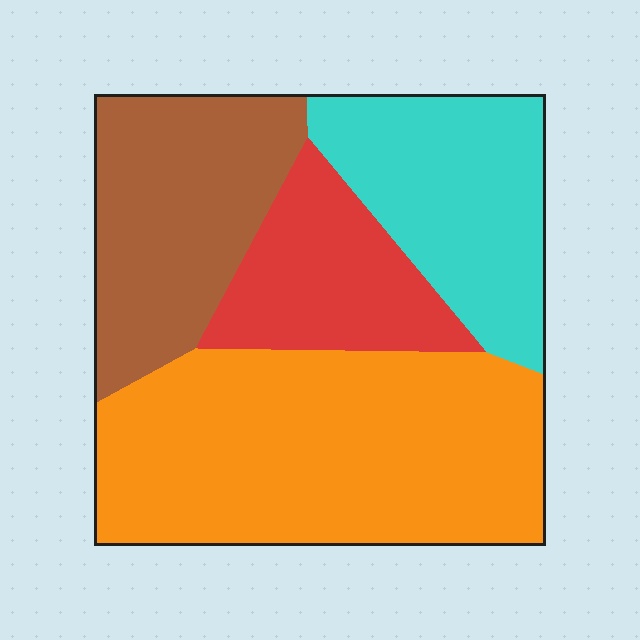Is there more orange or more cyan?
Orange.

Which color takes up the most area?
Orange, at roughly 40%.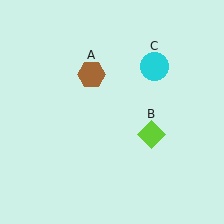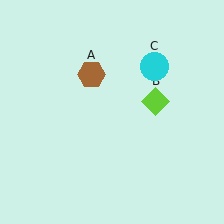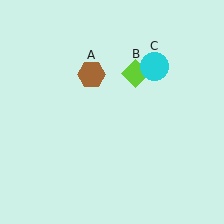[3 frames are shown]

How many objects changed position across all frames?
1 object changed position: lime diamond (object B).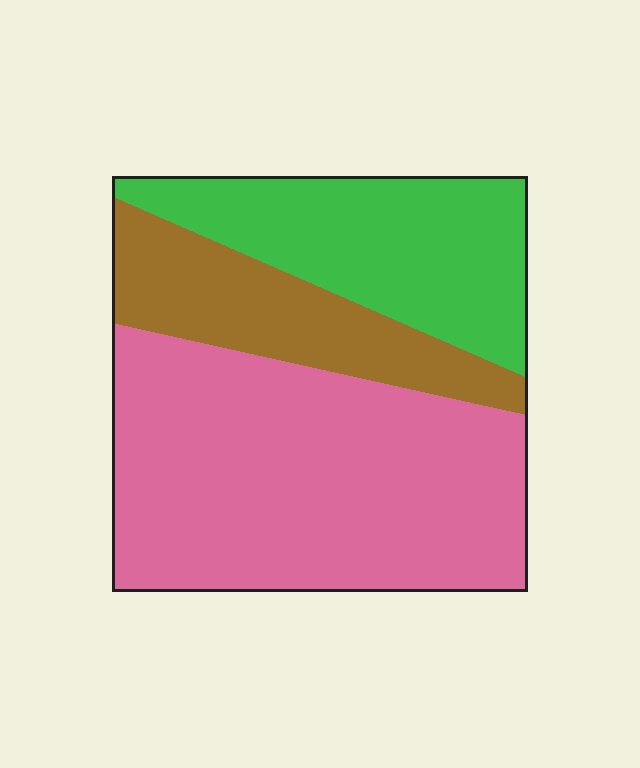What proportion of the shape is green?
Green covers around 25% of the shape.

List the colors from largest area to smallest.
From largest to smallest: pink, green, brown.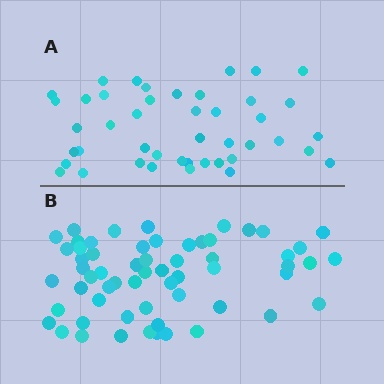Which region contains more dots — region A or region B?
Region B (the bottom region) has more dots.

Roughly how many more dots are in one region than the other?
Region B has approximately 15 more dots than region A.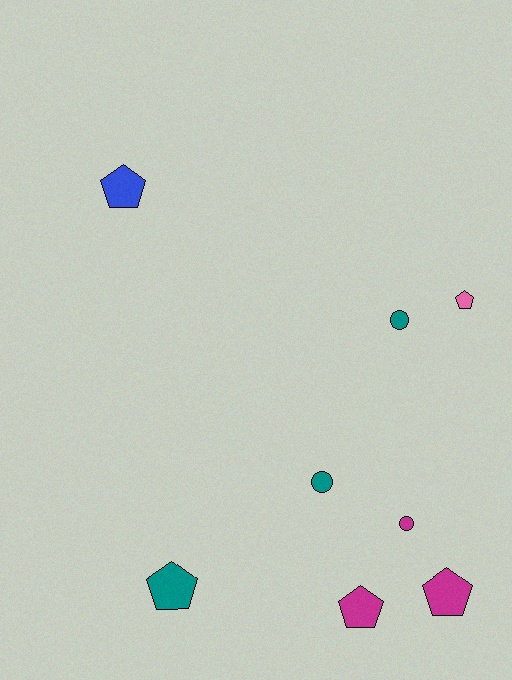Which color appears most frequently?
Magenta, with 3 objects.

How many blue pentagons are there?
There is 1 blue pentagon.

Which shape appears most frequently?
Pentagon, with 5 objects.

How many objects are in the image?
There are 8 objects.